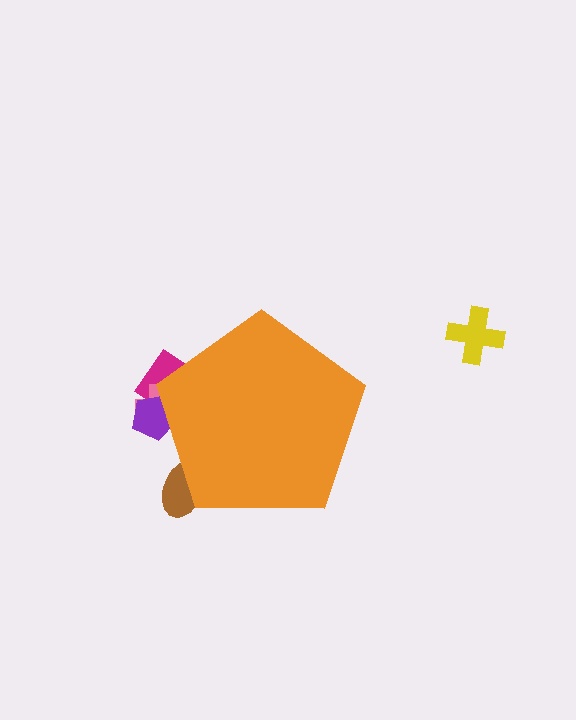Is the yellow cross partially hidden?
No, the yellow cross is fully visible.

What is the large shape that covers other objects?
An orange pentagon.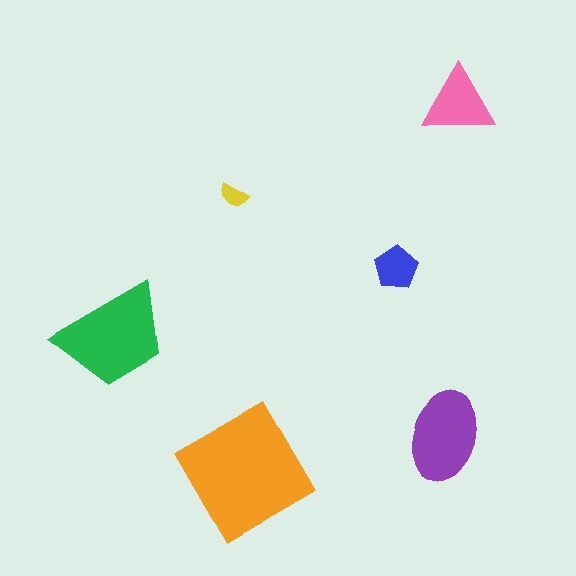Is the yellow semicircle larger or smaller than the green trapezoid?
Smaller.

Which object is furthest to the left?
The green trapezoid is leftmost.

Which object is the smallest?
The yellow semicircle.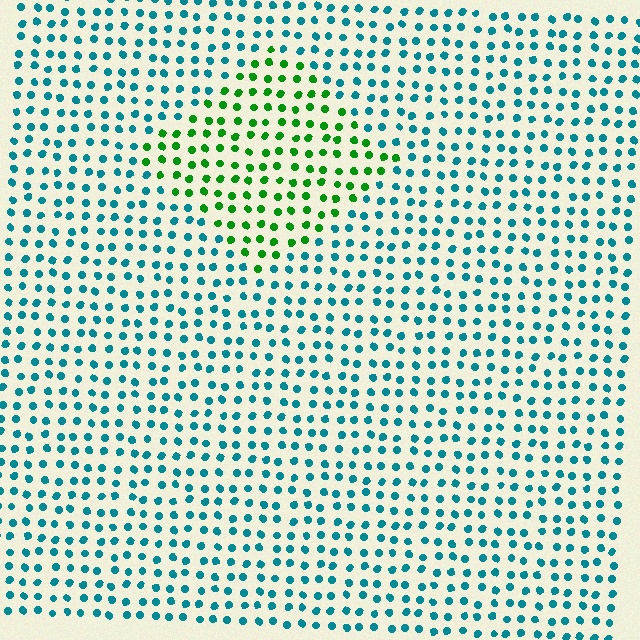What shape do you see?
I see a diamond.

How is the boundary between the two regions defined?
The boundary is defined purely by a slight shift in hue (about 59 degrees). Spacing, size, and orientation are identical on both sides.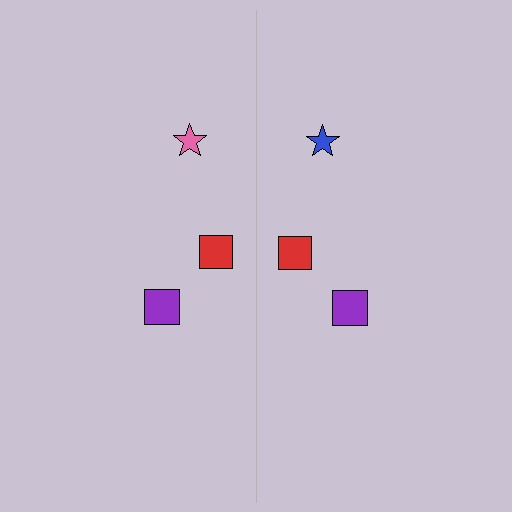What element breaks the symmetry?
The blue star on the right side breaks the symmetry — its mirror counterpart is pink.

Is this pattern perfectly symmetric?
No, the pattern is not perfectly symmetric. The blue star on the right side breaks the symmetry — its mirror counterpart is pink.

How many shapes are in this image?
There are 6 shapes in this image.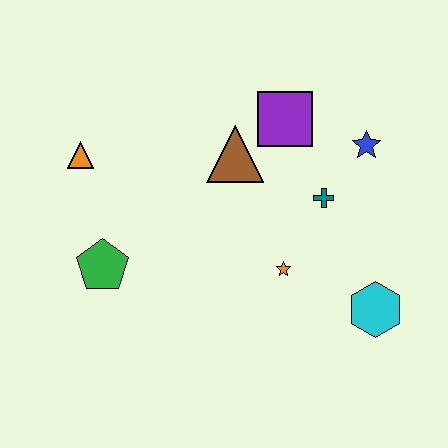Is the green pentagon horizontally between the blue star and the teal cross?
No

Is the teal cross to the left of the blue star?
Yes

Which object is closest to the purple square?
The brown triangle is closest to the purple square.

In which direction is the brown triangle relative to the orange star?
The brown triangle is above the orange star.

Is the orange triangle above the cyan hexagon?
Yes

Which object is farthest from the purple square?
The green pentagon is farthest from the purple square.